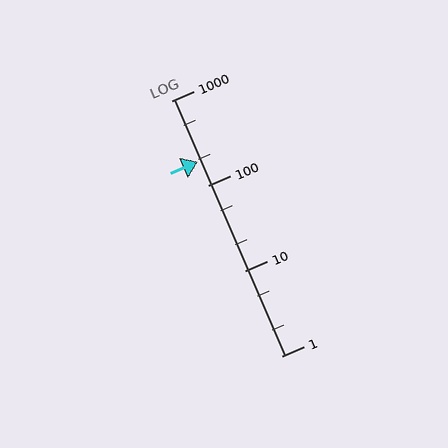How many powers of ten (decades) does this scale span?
The scale spans 3 decades, from 1 to 1000.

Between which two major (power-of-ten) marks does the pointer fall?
The pointer is between 100 and 1000.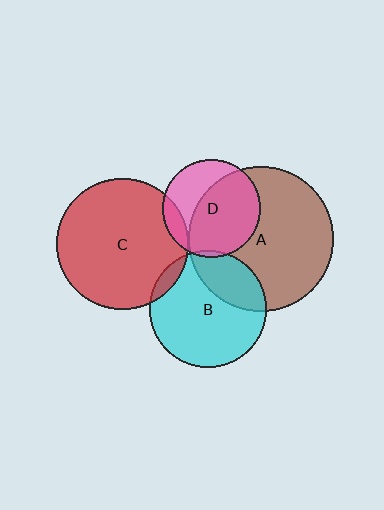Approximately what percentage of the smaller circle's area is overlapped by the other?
Approximately 25%.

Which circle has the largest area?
Circle A (brown).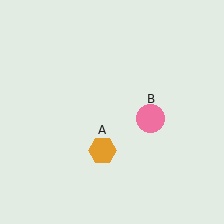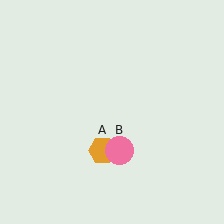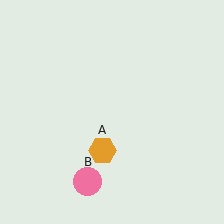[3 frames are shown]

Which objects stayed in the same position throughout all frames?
Orange hexagon (object A) remained stationary.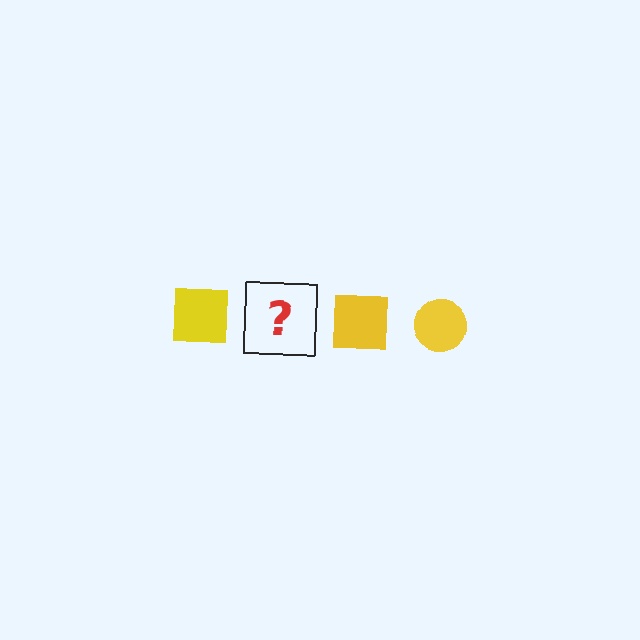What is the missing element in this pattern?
The missing element is a yellow circle.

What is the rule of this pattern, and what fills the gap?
The rule is that the pattern cycles through square, circle shapes in yellow. The gap should be filled with a yellow circle.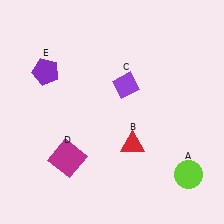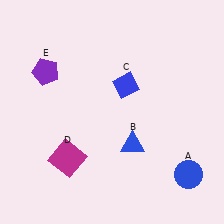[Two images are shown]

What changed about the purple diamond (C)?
In Image 1, C is purple. In Image 2, it changed to blue.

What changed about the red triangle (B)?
In Image 1, B is red. In Image 2, it changed to blue.